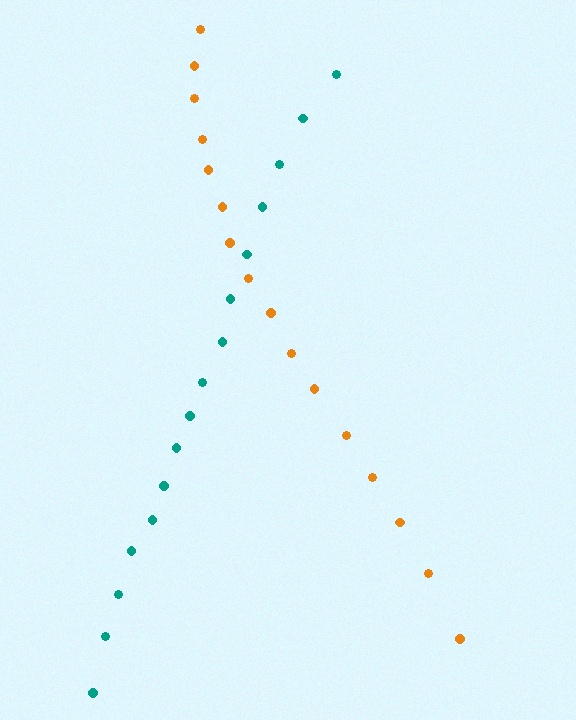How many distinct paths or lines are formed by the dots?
There are 2 distinct paths.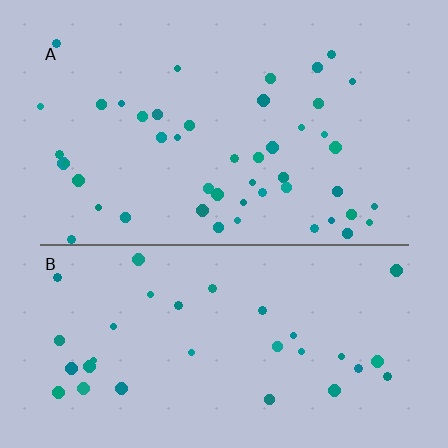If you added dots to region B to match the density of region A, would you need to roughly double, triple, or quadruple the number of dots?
Approximately double.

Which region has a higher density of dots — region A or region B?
A (the top).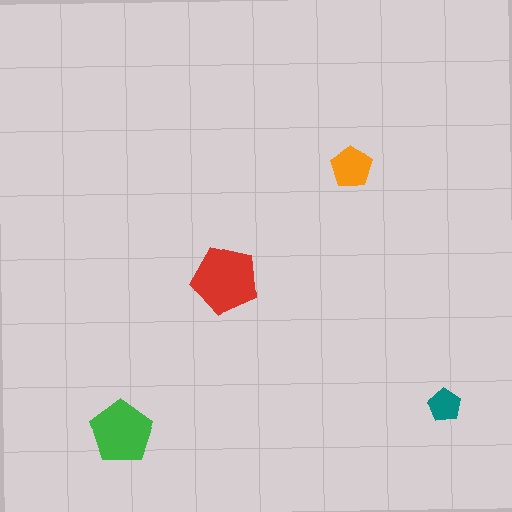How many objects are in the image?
There are 4 objects in the image.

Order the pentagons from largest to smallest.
the red one, the green one, the orange one, the teal one.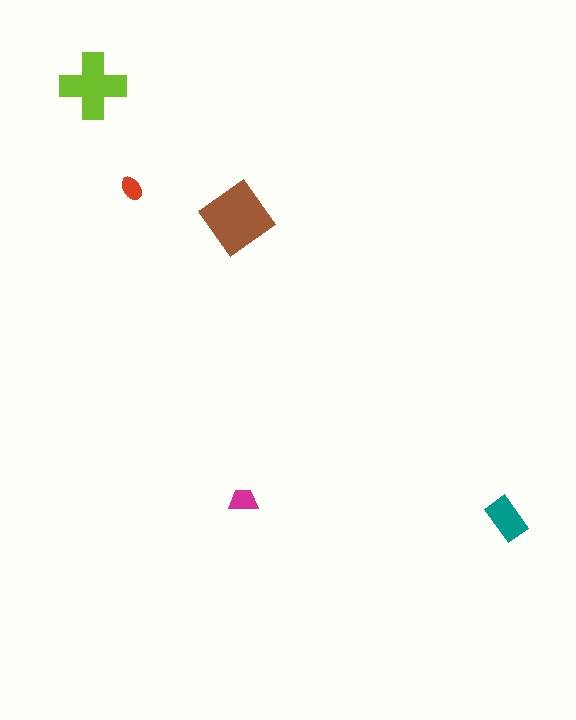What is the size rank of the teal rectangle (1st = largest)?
3rd.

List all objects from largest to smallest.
The brown diamond, the lime cross, the teal rectangle, the magenta trapezoid, the red ellipse.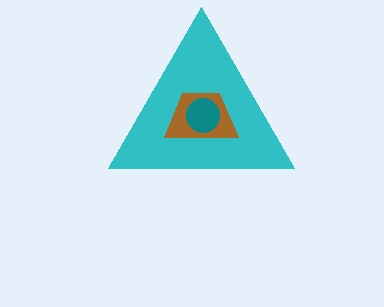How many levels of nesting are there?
3.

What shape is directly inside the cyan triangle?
The brown trapezoid.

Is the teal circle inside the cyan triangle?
Yes.